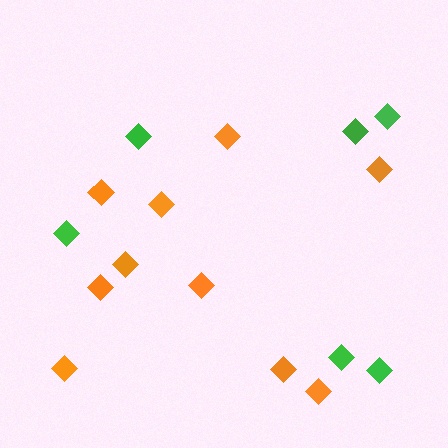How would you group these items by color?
There are 2 groups: one group of orange diamonds (10) and one group of green diamonds (6).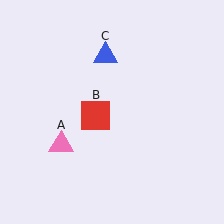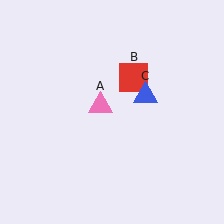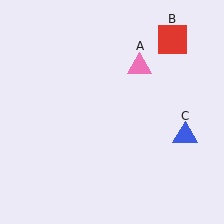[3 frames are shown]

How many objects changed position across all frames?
3 objects changed position: pink triangle (object A), red square (object B), blue triangle (object C).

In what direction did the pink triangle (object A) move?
The pink triangle (object A) moved up and to the right.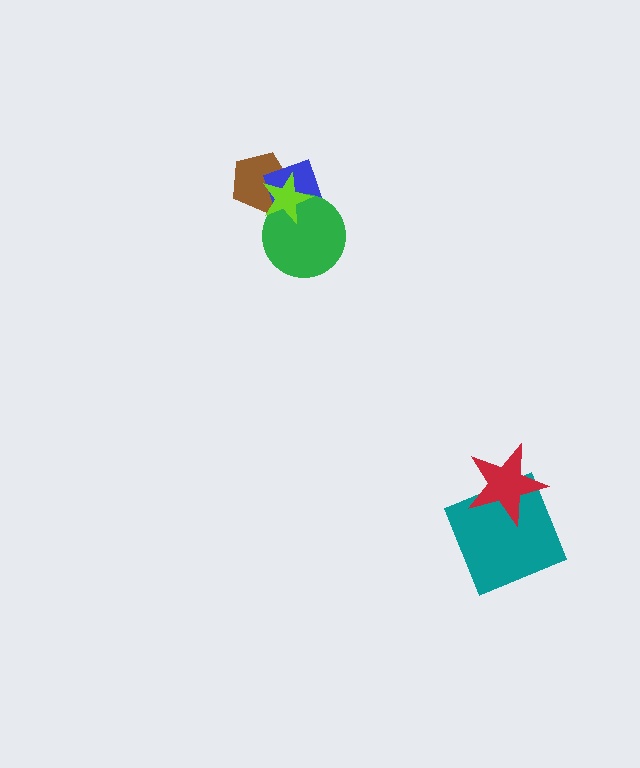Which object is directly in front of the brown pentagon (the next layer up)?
The blue rectangle is directly in front of the brown pentagon.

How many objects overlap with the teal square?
1 object overlaps with the teal square.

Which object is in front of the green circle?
The lime star is in front of the green circle.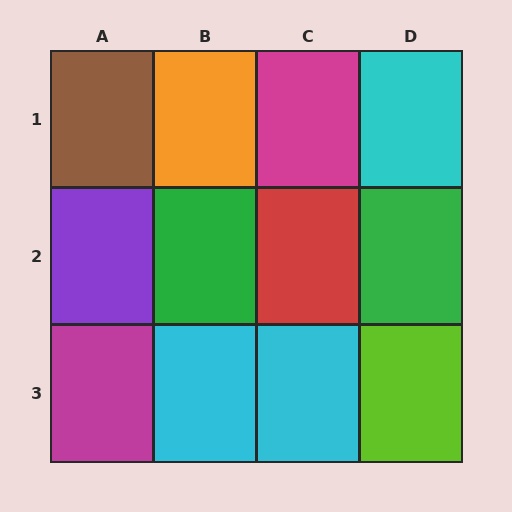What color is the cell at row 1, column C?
Magenta.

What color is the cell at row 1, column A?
Brown.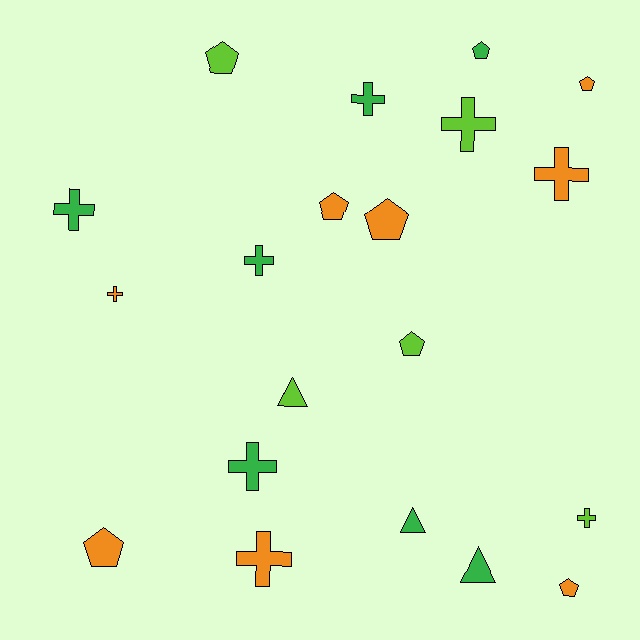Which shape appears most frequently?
Cross, with 9 objects.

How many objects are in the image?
There are 20 objects.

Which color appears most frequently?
Orange, with 8 objects.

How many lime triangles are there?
There is 1 lime triangle.